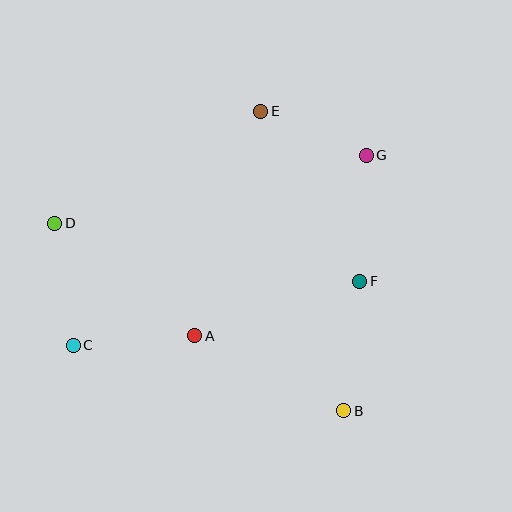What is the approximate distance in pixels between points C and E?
The distance between C and E is approximately 299 pixels.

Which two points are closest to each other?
Points E and G are closest to each other.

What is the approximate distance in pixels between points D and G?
The distance between D and G is approximately 319 pixels.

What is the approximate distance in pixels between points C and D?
The distance between C and D is approximately 123 pixels.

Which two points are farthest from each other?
Points C and G are farthest from each other.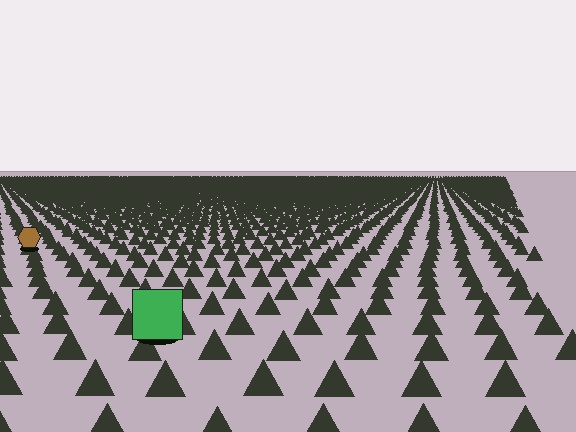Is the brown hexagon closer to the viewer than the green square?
No. The green square is closer — you can tell from the texture gradient: the ground texture is coarser near it.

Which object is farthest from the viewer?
The brown hexagon is farthest from the viewer. It appears smaller and the ground texture around it is denser.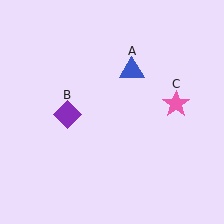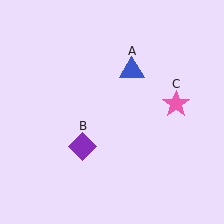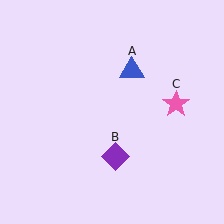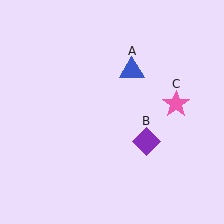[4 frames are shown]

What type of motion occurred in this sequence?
The purple diamond (object B) rotated counterclockwise around the center of the scene.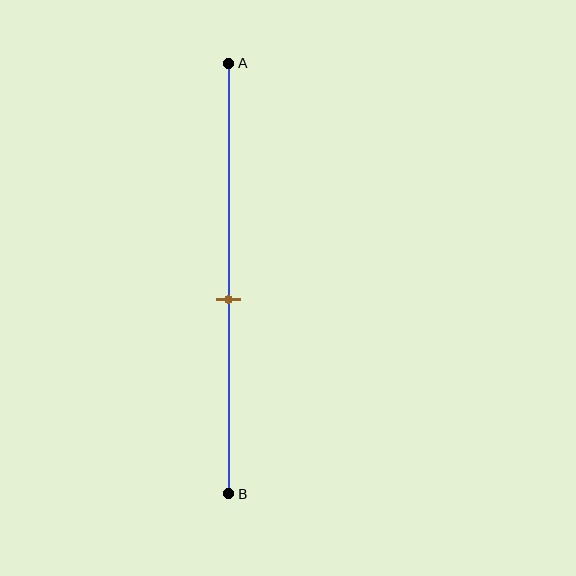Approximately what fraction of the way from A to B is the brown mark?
The brown mark is approximately 55% of the way from A to B.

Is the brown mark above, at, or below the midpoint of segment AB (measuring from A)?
The brown mark is below the midpoint of segment AB.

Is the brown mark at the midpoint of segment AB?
No, the mark is at about 55% from A, not at the 50% midpoint.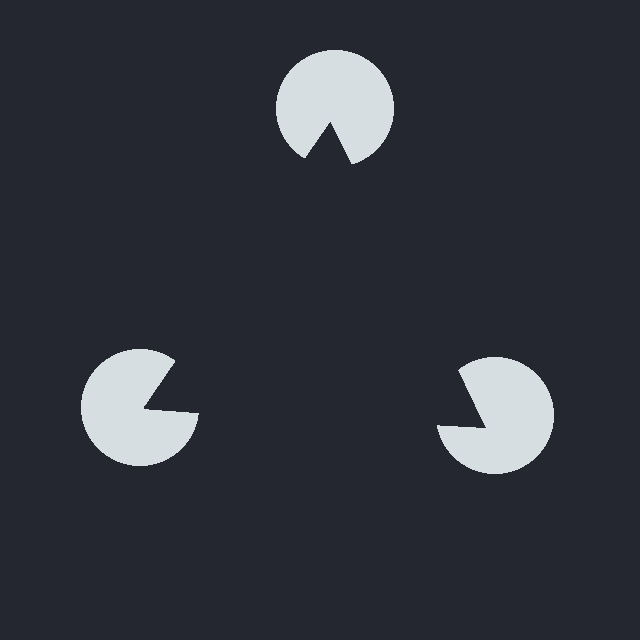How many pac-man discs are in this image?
There are 3 — one at each vertex of the illusory triangle.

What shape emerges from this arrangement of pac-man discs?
An illusory triangle — its edges are inferred from the aligned wedge cuts in the pac-man discs, not physically drawn.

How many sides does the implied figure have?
3 sides.